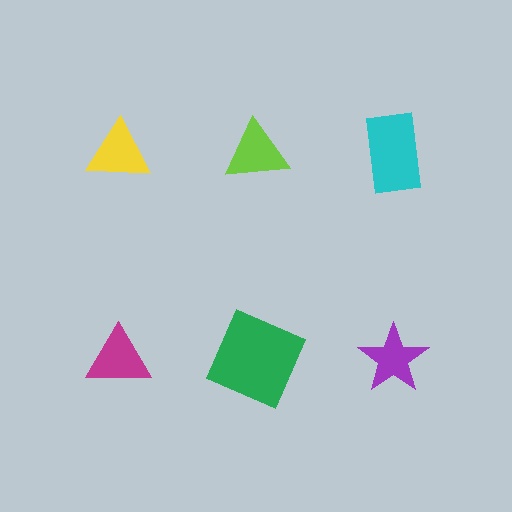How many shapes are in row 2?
3 shapes.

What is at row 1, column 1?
A yellow triangle.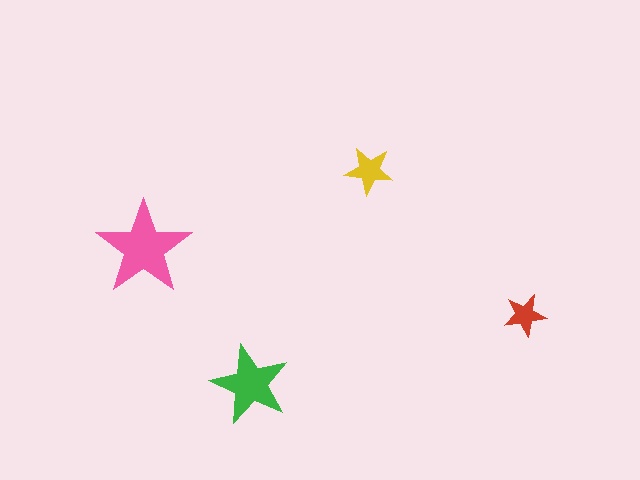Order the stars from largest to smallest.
the pink one, the green one, the yellow one, the red one.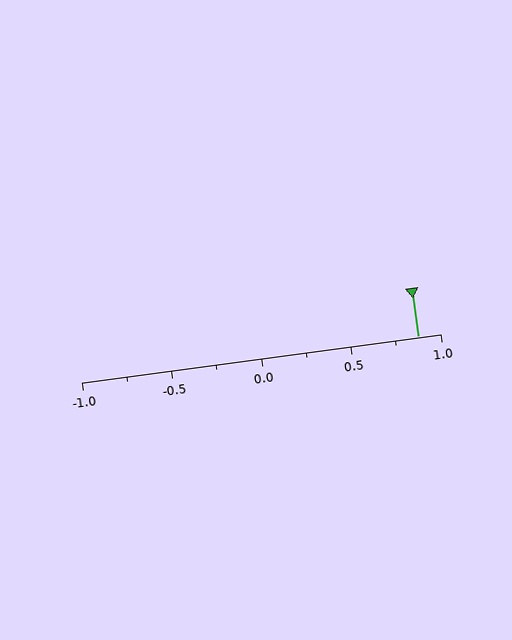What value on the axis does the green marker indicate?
The marker indicates approximately 0.88.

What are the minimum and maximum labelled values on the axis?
The axis runs from -1.0 to 1.0.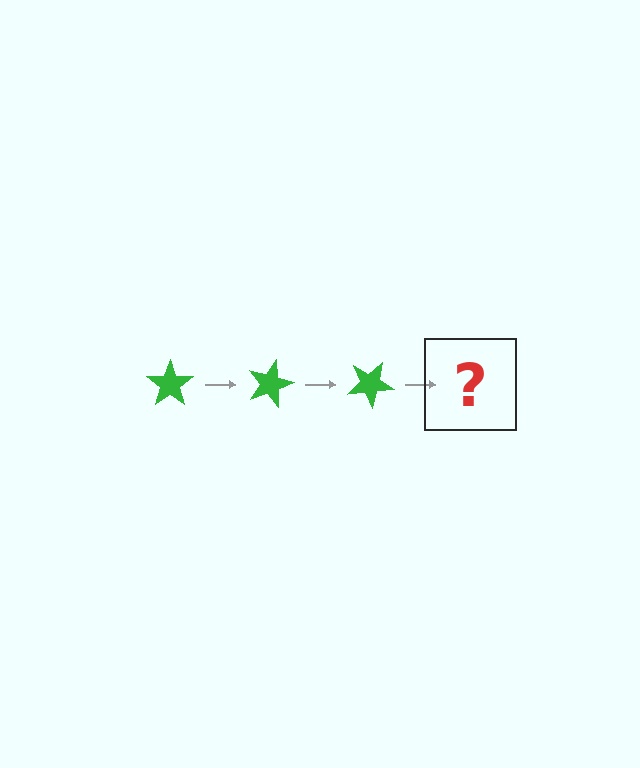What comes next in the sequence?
The next element should be a green star rotated 45 degrees.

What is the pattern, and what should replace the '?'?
The pattern is that the star rotates 15 degrees each step. The '?' should be a green star rotated 45 degrees.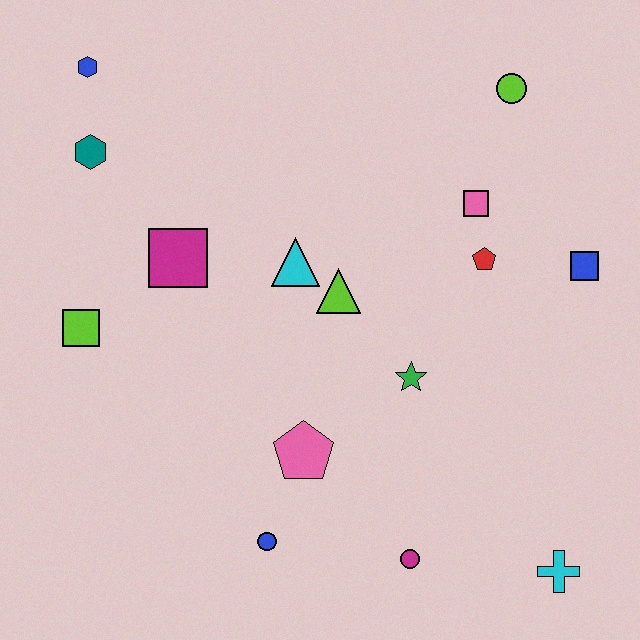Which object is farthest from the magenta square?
The cyan cross is farthest from the magenta square.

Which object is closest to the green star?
The lime triangle is closest to the green star.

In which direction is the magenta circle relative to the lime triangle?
The magenta circle is below the lime triangle.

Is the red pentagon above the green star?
Yes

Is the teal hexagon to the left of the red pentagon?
Yes